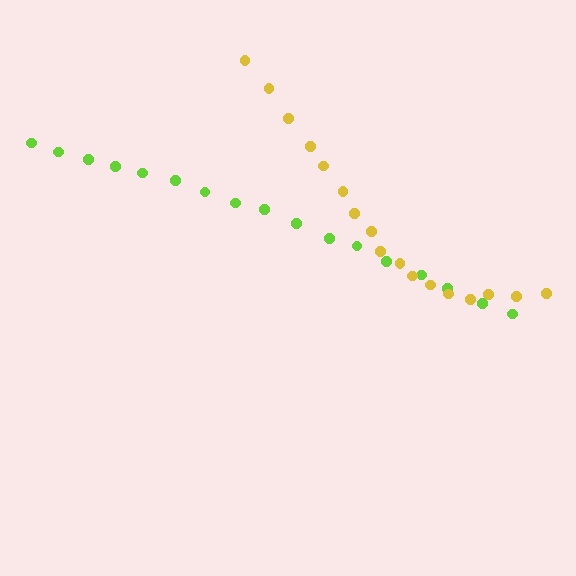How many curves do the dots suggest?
There are 2 distinct paths.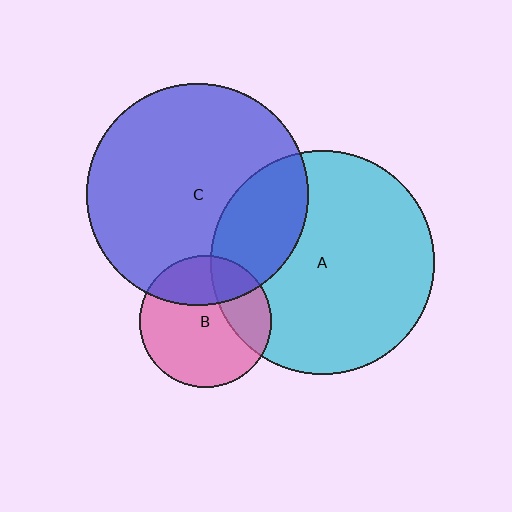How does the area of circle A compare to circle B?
Approximately 2.9 times.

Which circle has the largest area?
Circle A (cyan).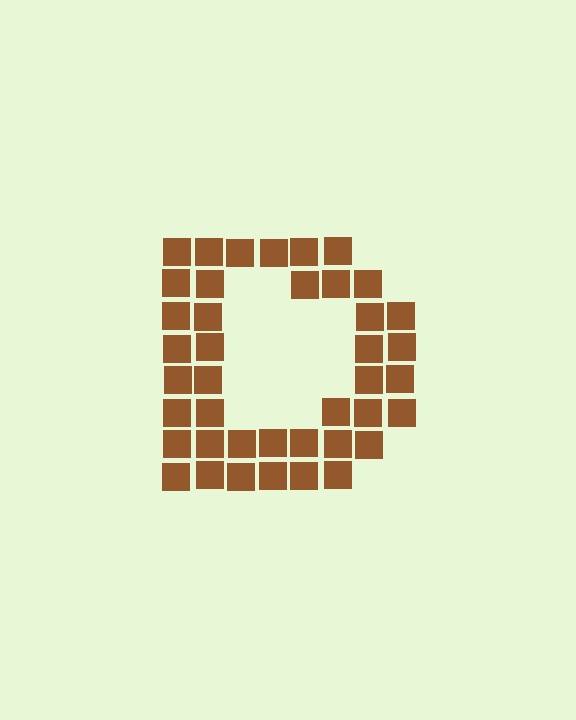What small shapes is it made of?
It is made of small squares.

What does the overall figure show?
The overall figure shows the letter D.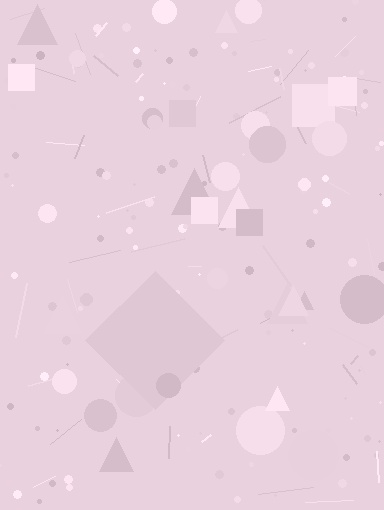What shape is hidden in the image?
A diamond is hidden in the image.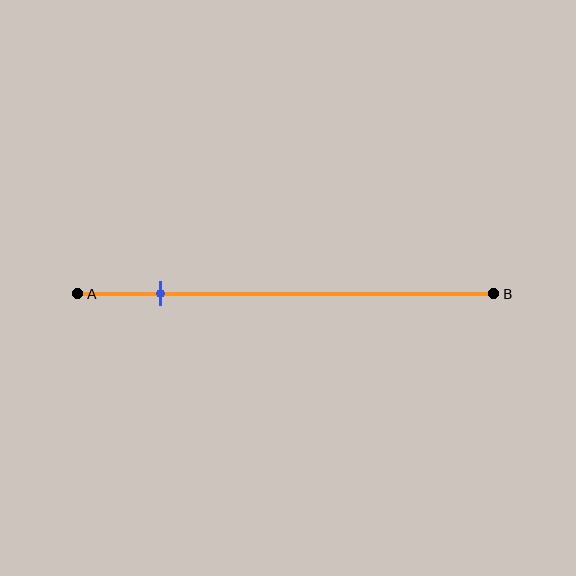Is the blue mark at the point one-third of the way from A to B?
No, the mark is at about 20% from A, not at the 33% one-third point.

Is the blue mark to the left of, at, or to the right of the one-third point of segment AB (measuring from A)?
The blue mark is to the left of the one-third point of segment AB.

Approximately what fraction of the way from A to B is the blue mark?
The blue mark is approximately 20% of the way from A to B.